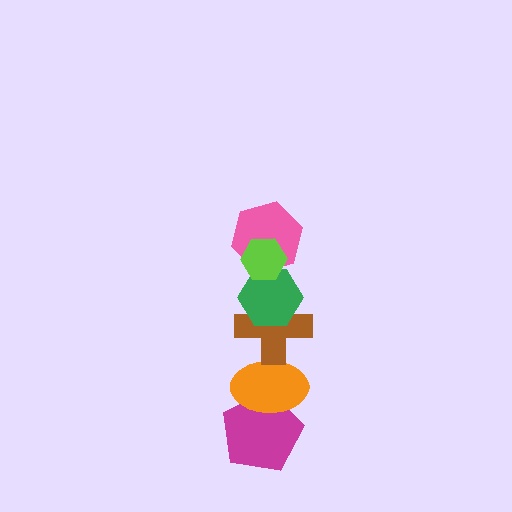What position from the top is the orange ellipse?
The orange ellipse is 5th from the top.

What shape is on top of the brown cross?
The green hexagon is on top of the brown cross.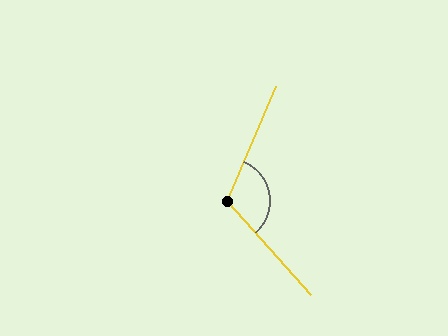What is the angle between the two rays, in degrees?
Approximately 116 degrees.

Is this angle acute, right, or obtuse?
It is obtuse.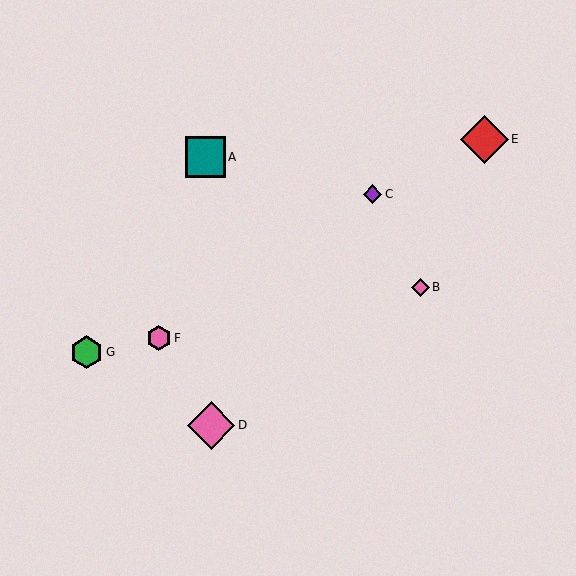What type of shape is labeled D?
Shape D is a pink diamond.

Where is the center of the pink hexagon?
The center of the pink hexagon is at (159, 338).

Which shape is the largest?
The red diamond (labeled E) is the largest.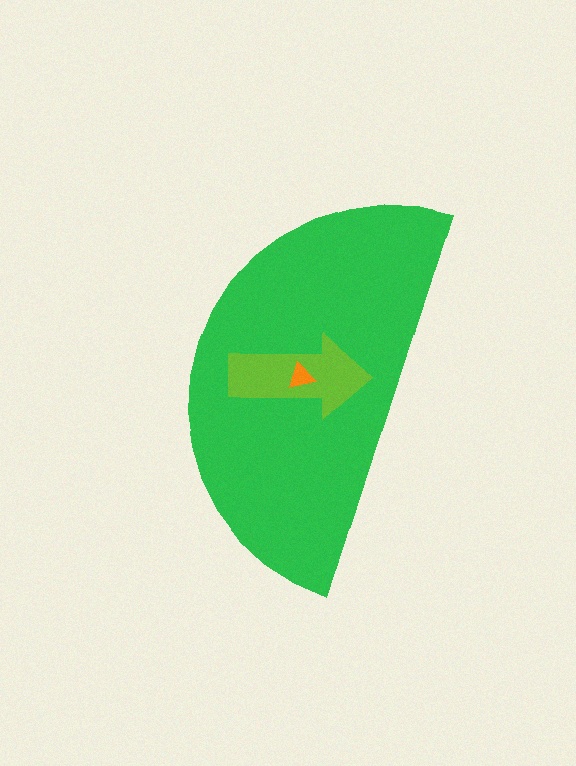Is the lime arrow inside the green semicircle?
Yes.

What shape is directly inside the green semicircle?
The lime arrow.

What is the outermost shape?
The green semicircle.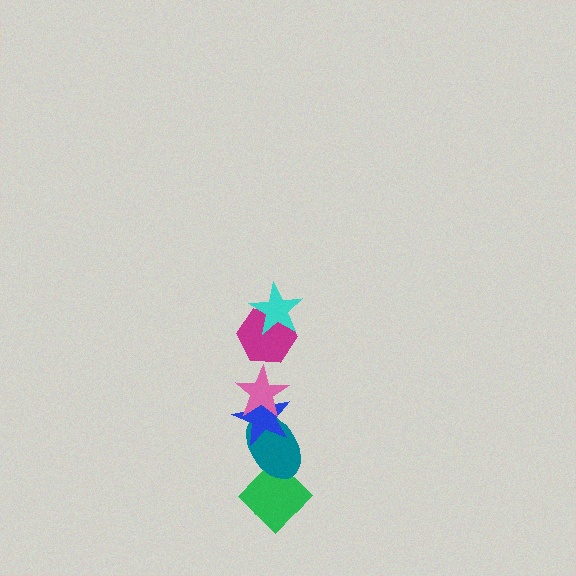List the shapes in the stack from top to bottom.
From top to bottom: the cyan star, the magenta hexagon, the pink star, the blue star, the teal ellipse, the green diamond.